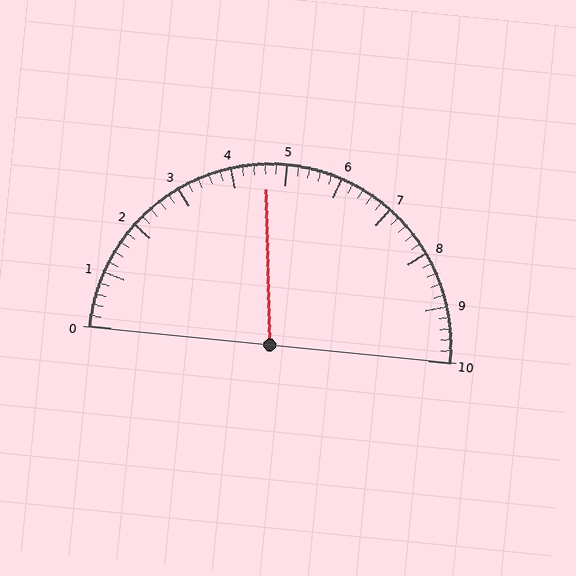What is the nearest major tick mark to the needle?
The nearest major tick mark is 5.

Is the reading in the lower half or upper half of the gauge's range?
The reading is in the lower half of the range (0 to 10).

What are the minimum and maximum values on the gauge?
The gauge ranges from 0 to 10.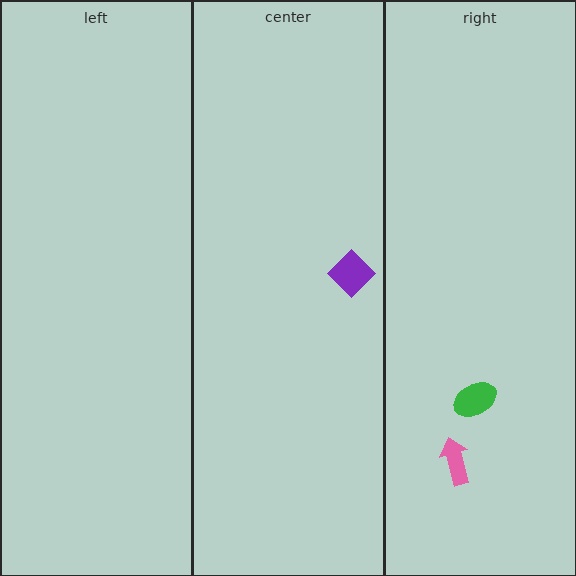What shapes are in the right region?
The pink arrow, the green ellipse.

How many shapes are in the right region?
2.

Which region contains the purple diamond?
The center region.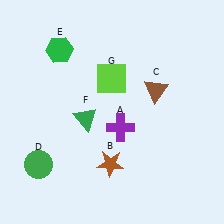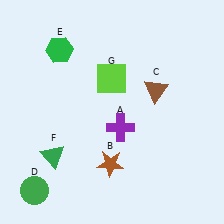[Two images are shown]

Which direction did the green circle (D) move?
The green circle (D) moved down.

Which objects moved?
The objects that moved are: the green circle (D), the green triangle (F).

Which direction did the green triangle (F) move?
The green triangle (F) moved down.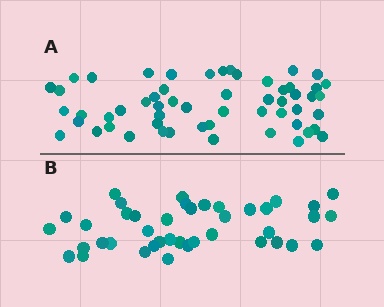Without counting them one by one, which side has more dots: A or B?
Region A (the top region) has more dots.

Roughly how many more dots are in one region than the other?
Region A has approximately 15 more dots than region B.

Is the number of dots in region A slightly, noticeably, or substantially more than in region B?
Region A has noticeably more, but not dramatically so. The ratio is roughly 1.4 to 1.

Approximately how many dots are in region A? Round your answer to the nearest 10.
About 60 dots. (The exact count is 56, which rounds to 60.)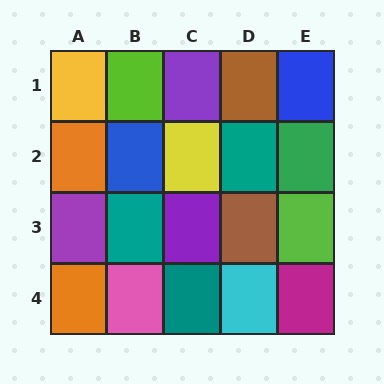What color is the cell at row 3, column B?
Teal.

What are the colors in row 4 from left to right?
Orange, pink, teal, cyan, magenta.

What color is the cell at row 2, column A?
Orange.